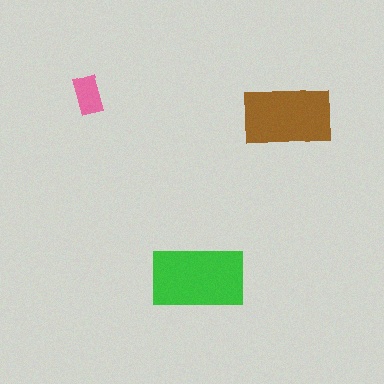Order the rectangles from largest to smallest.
the green one, the brown one, the pink one.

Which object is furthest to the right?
The brown rectangle is rightmost.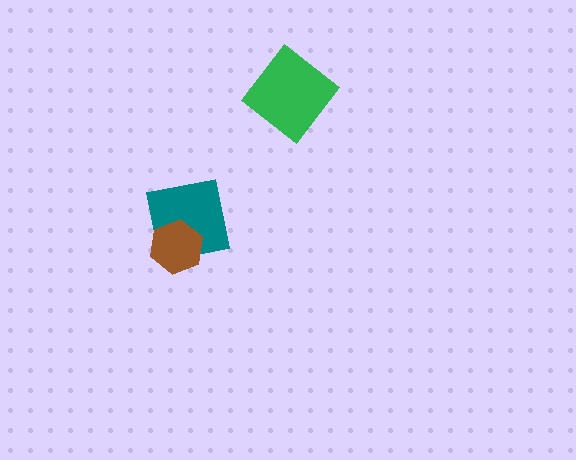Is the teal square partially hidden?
Yes, it is partially covered by another shape.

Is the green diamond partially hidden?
No, no other shape covers it.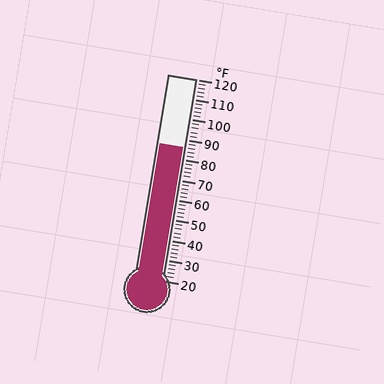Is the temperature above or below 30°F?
The temperature is above 30°F.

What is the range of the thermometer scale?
The thermometer scale ranges from 20°F to 120°F.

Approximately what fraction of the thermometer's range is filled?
The thermometer is filled to approximately 65% of its range.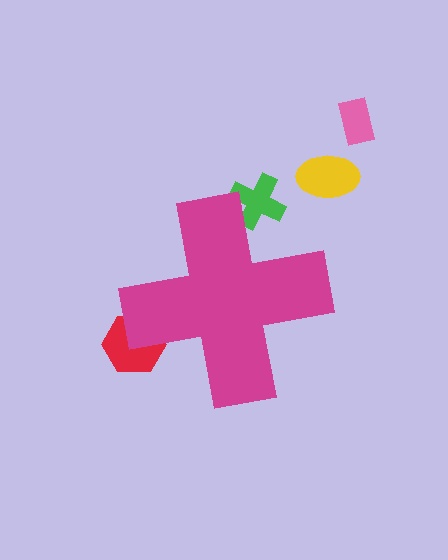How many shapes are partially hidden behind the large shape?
2 shapes are partially hidden.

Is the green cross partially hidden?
Yes, the green cross is partially hidden behind the magenta cross.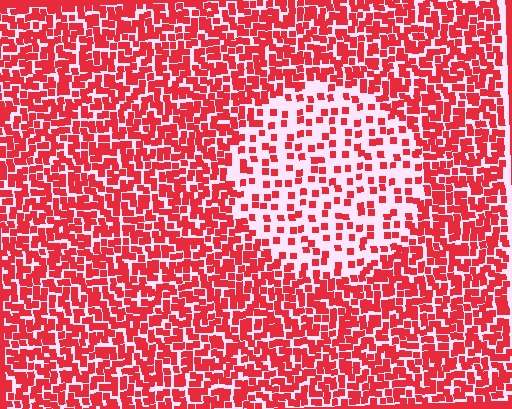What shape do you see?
I see a circle.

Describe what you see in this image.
The image contains small red elements arranged at two different densities. A circle-shaped region is visible where the elements are less densely packed than the surrounding area.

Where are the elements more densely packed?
The elements are more densely packed outside the circle boundary.